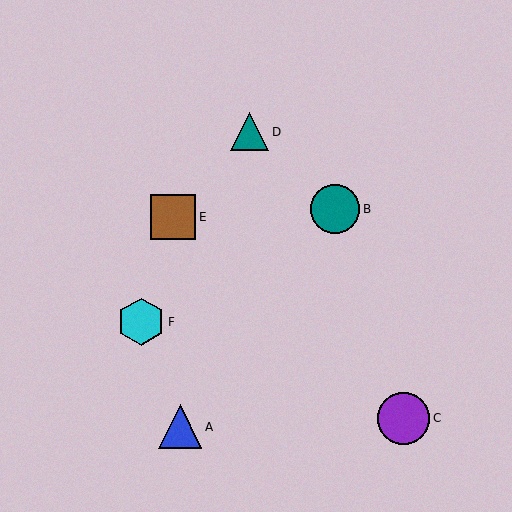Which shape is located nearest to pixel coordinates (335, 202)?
The teal circle (labeled B) at (335, 209) is nearest to that location.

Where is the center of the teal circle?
The center of the teal circle is at (335, 209).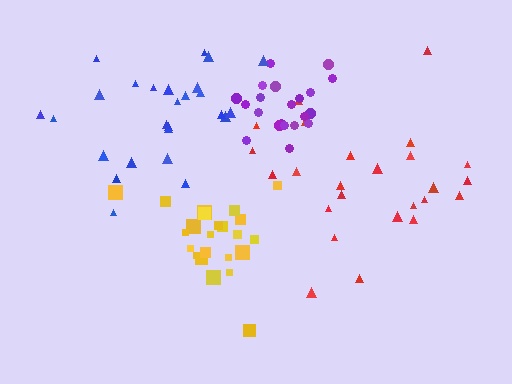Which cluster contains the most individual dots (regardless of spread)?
Blue (26).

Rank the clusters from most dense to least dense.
purple, yellow, red, blue.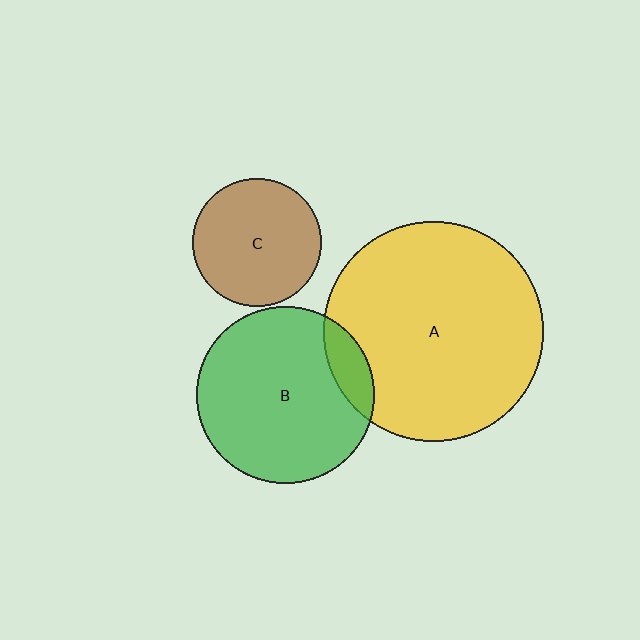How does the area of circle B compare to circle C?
Approximately 1.9 times.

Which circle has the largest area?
Circle A (yellow).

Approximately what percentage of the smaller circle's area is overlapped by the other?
Approximately 10%.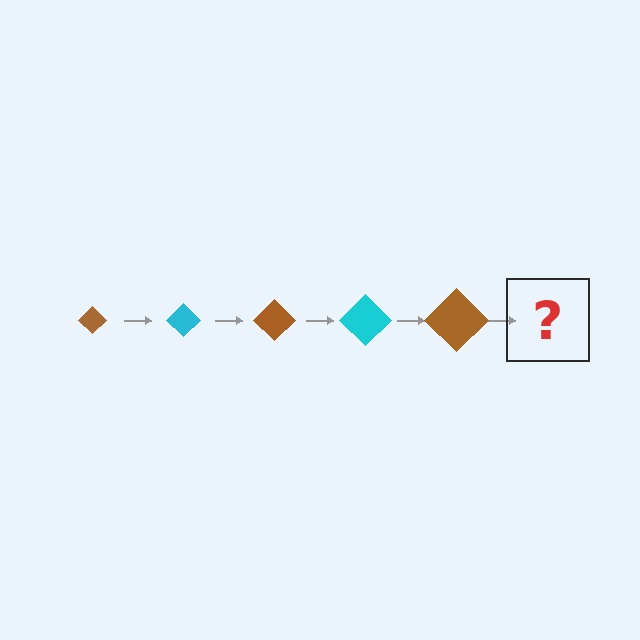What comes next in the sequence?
The next element should be a cyan diamond, larger than the previous one.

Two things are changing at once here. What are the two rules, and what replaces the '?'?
The two rules are that the diamond grows larger each step and the color cycles through brown and cyan. The '?' should be a cyan diamond, larger than the previous one.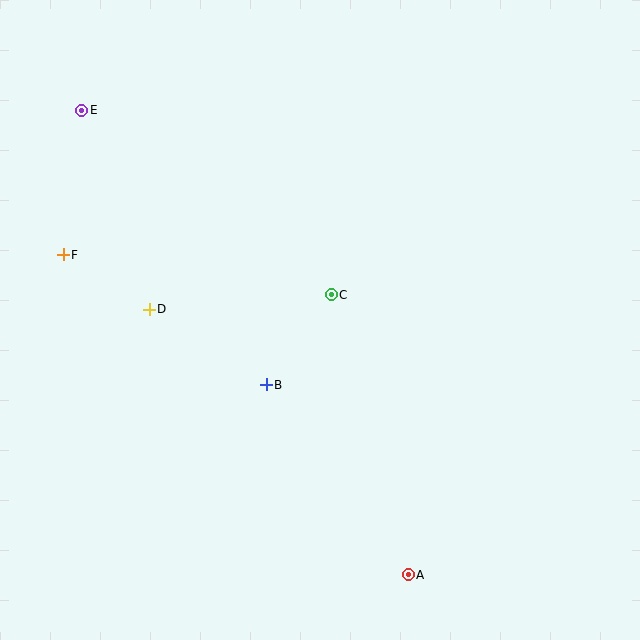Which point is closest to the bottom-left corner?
Point D is closest to the bottom-left corner.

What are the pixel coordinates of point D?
Point D is at (149, 309).